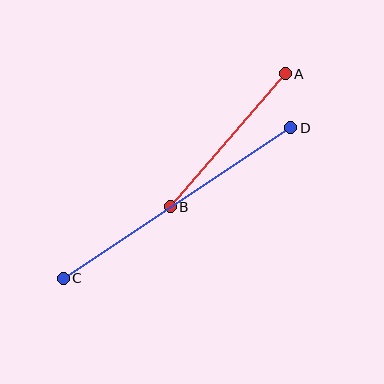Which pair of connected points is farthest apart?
Points C and D are farthest apart.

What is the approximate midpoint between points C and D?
The midpoint is at approximately (177, 203) pixels.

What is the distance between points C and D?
The distance is approximately 273 pixels.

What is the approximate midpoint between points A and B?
The midpoint is at approximately (228, 140) pixels.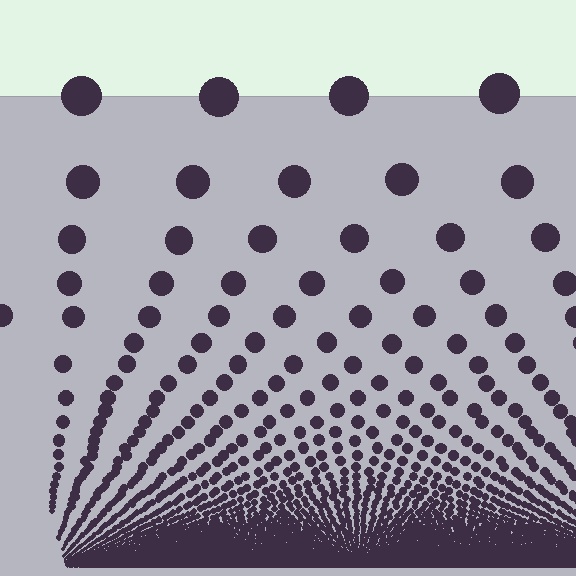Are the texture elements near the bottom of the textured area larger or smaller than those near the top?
Smaller. The gradient is inverted — elements near the bottom are smaller and denser.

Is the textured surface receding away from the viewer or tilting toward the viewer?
The surface appears to tilt toward the viewer. Texture elements get larger and sparser toward the top.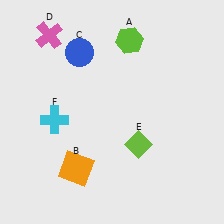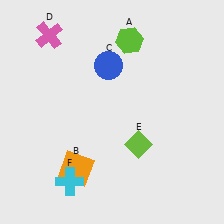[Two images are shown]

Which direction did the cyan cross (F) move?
The cyan cross (F) moved down.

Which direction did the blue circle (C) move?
The blue circle (C) moved right.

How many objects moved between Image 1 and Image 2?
2 objects moved between the two images.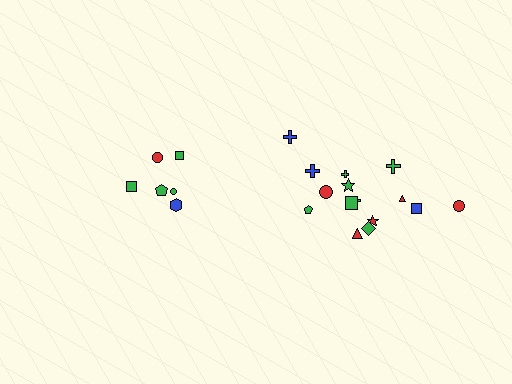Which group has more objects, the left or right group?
The right group.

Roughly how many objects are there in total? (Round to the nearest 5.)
Roughly 20 objects in total.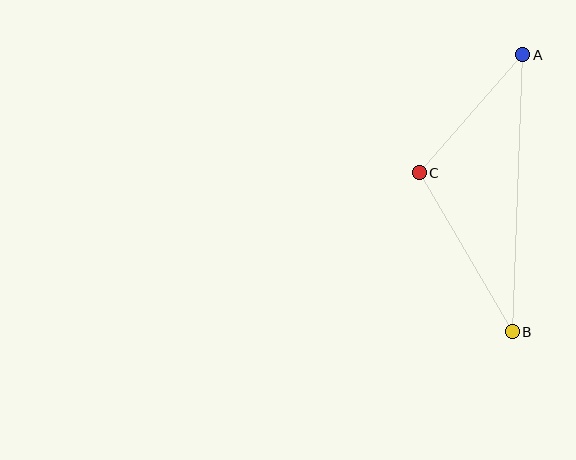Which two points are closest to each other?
Points A and C are closest to each other.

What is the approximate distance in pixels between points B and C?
The distance between B and C is approximately 184 pixels.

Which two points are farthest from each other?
Points A and B are farthest from each other.